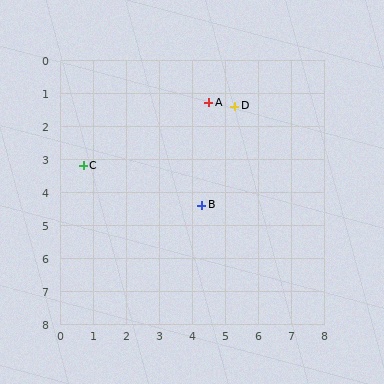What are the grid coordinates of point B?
Point B is at approximately (4.3, 4.4).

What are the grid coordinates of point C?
Point C is at approximately (0.7, 3.2).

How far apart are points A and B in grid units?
Points A and B are about 3.1 grid units apart.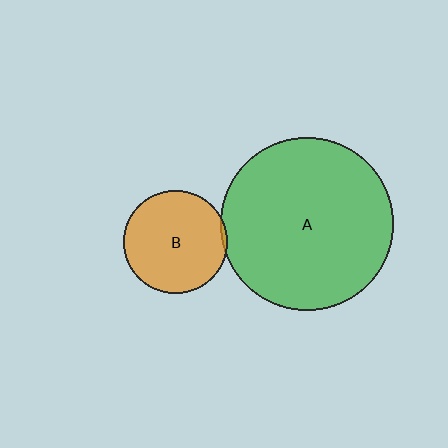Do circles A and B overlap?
Yes.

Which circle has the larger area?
Circle A (green).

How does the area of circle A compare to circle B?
Approximately 2.8 times.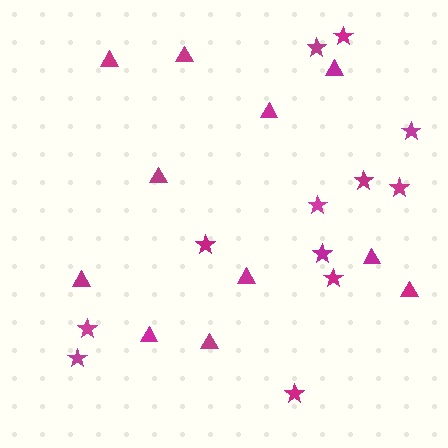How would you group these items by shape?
There are 2 groups: one group of triangles (11) and one group of stars (12).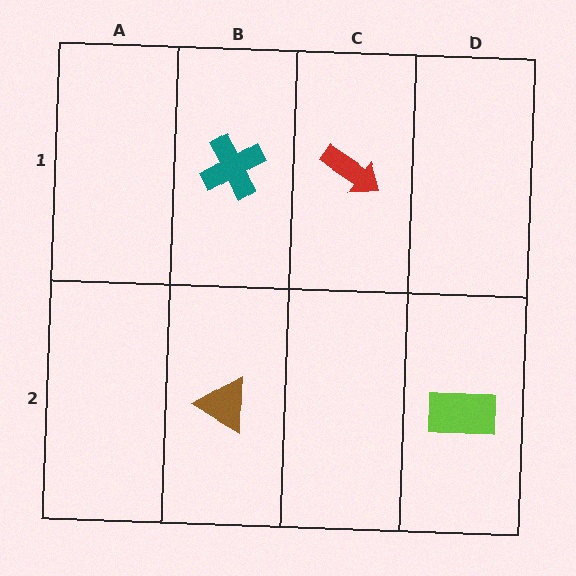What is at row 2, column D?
A lime rectangle.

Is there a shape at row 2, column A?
No, that cell is empty.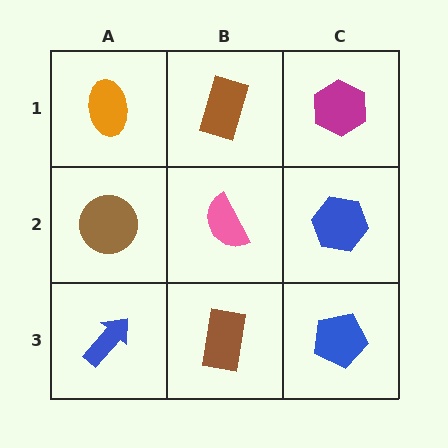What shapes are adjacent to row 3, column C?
A blue hexagon (row 2, column C), a brown rectangle (row 3, column B).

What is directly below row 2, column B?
A brown rectangle.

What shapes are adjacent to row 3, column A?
A brown circle (row 2, column A), a brown rectangle (row 3, column B).